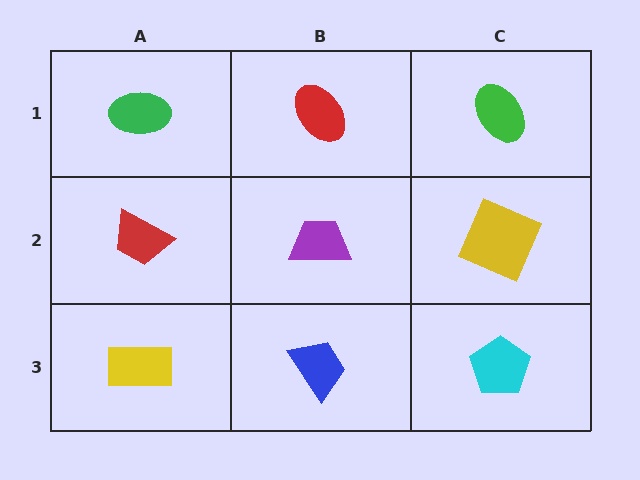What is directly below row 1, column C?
A yellow square.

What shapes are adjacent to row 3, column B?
A purple trapezoid (row 2, column B), a yellow rectangle (row 3, column A), a cyan pentagon (row 3, column C).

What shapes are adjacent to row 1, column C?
A yellow square (row 2, column C), a red ellipse (row 1, column B).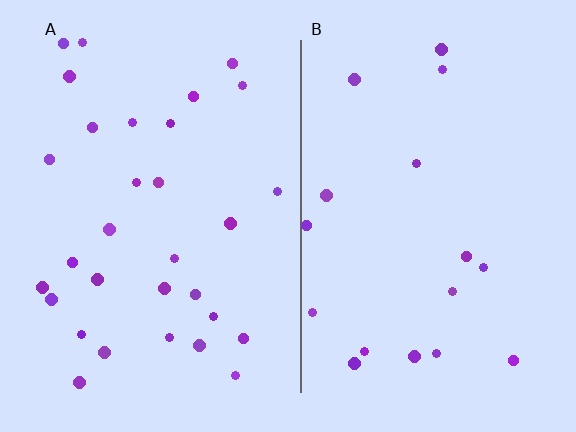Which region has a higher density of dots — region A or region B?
A (the left).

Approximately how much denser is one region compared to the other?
Approximately 1.8× — region A over region B.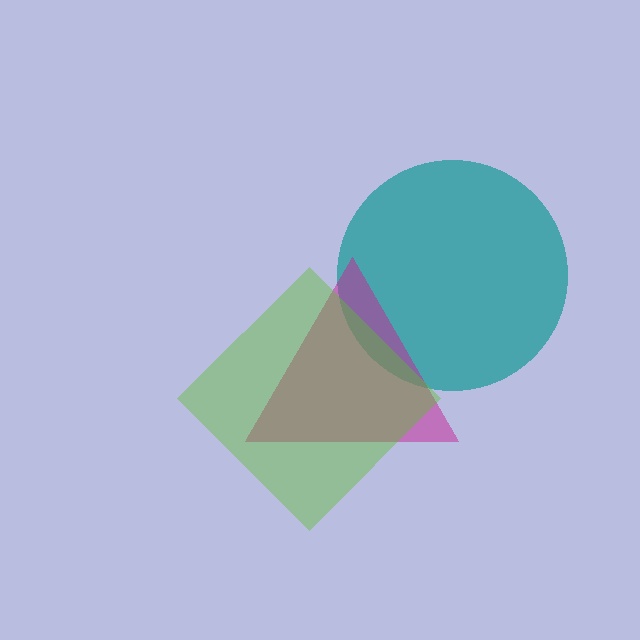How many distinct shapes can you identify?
There are 3 distinct shapes: a teal circle, a magenta triangle, a lime diamond.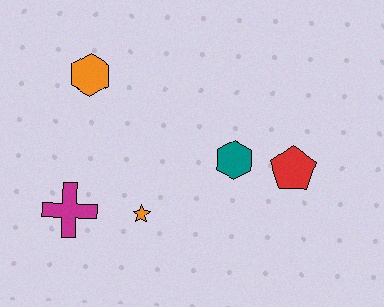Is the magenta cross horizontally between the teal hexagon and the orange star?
No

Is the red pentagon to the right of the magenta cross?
Yes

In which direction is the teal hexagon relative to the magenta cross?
The teal hexagon is to the right of the magenta cross.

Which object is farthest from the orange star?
The red pentagon is farthest from the orange star.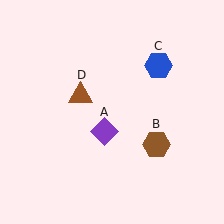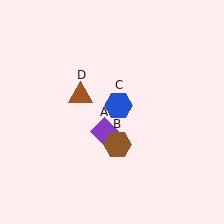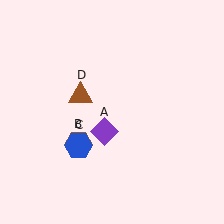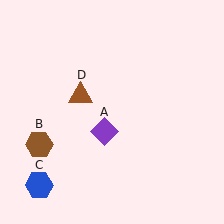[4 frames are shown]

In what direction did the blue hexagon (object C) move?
The blue hexagon (object C) moved down and to the left.